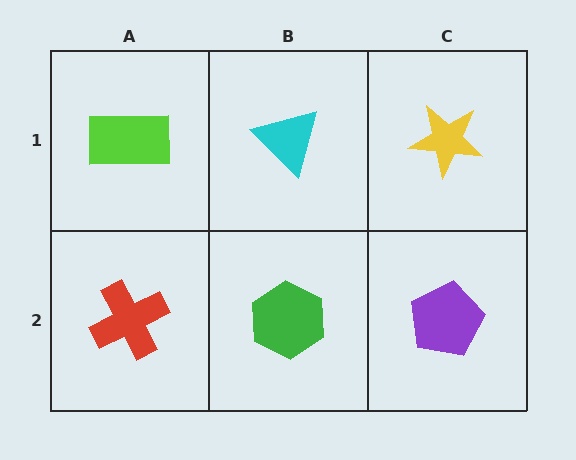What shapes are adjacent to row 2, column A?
A lime rectangle (row 1, column A), a green hexagon (row 2, column B).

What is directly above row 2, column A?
A lime rectangle.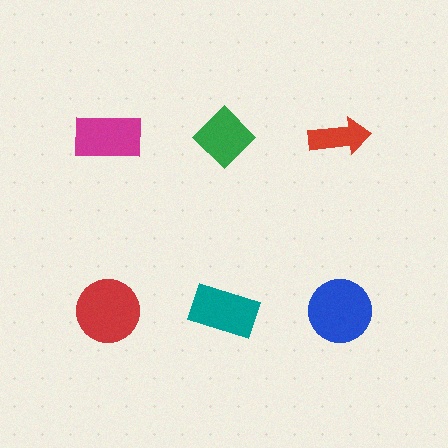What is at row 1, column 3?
A red arrow.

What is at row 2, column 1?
A red circle.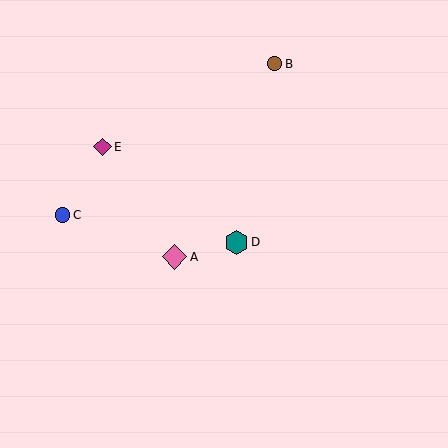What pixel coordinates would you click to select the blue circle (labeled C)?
Click at (62, 215) to select the blue circle C.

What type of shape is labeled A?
Shape A is a pink diamond.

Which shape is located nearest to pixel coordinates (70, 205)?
The blue circle (labeled C) at (62, 215) is nearest to that location.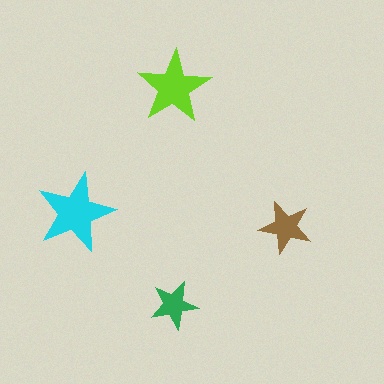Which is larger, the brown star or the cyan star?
The cyan one.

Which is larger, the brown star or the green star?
The brown one.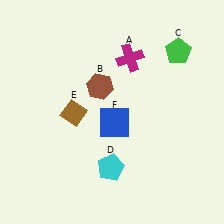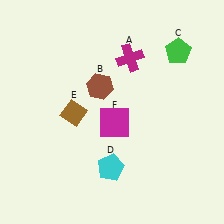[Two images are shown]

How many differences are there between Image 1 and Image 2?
There is 1 difference between the two images.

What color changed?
The square (F) changed from blue in Image 1 to magenta in Image 2.